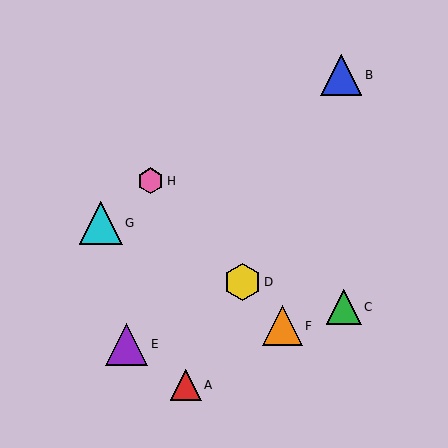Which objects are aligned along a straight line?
Objects D, F, H are aligned along a straight line.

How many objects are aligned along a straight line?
3 objects (D, F, H) are aligned along a straight line.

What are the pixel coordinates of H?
Object H is at (151, 181).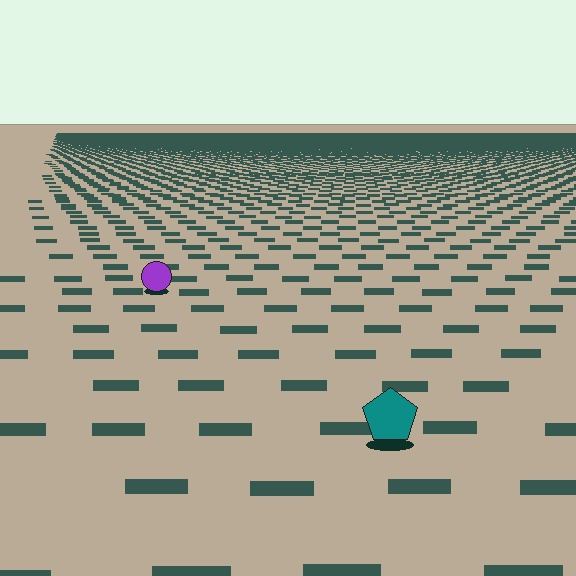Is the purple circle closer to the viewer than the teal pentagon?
No. The teal pentagon is closer — you can tell from the texture gradient: the ground texture is coarser near it.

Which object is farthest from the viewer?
The purple circle is farthest from the viewer. It appears smaller and the ground texture around it is denser.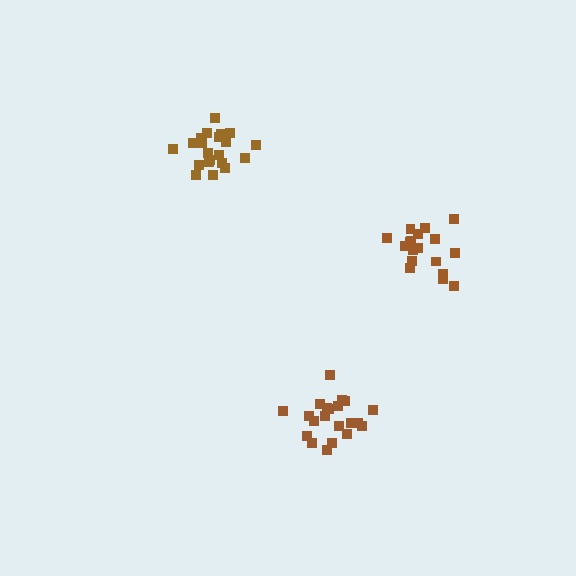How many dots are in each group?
Group 1: 18 dots, Group 2: 21 dots, Group 3: 21 dots (60 total).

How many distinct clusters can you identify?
There are 3 distinct clusters.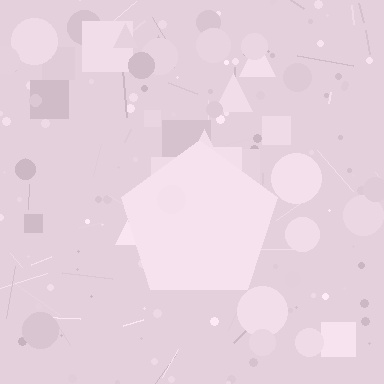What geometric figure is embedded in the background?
A pentagon is embedded in the background.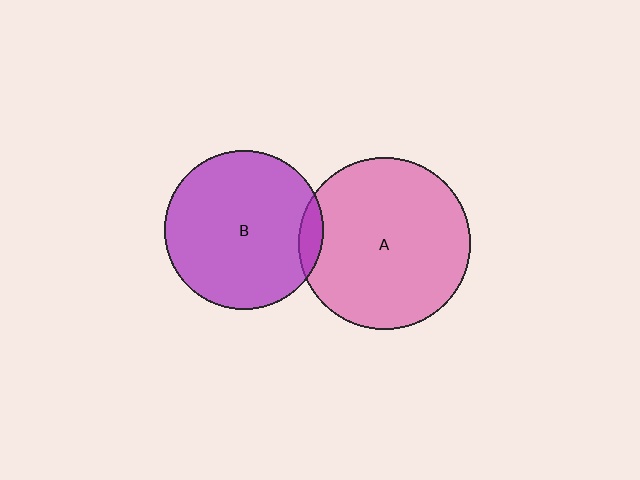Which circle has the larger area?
Circle A (pink).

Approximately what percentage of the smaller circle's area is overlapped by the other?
Approximately 5%.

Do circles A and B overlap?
Yes.